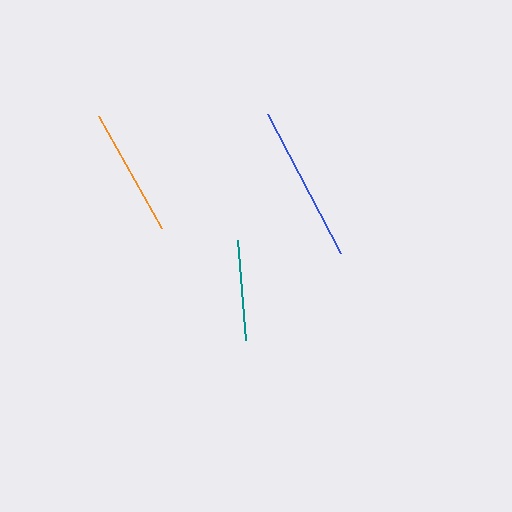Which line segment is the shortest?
The teal line is the shortest at approximately 101 pixels.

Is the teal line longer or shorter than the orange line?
The orange line is longer than the teal line.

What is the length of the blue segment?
The blue segment is approximately 157 pixels long.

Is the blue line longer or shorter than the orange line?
The blue line is longer than the orange line.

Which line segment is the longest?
The blue line is the longest at approximately 157 pixels.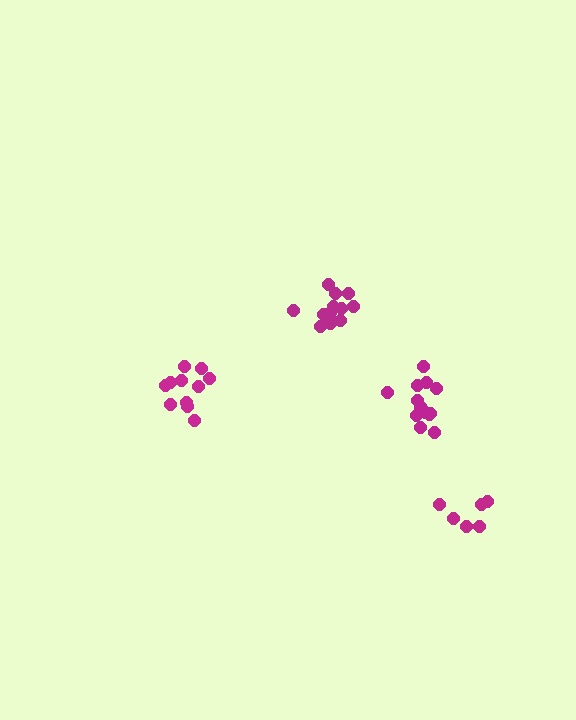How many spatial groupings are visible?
There are 4 spatial groupings.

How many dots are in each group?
Group 1: 11 dots, Group 2: 13 dots, Group 3: 12 dots, Group 4: 7 dots (43 total).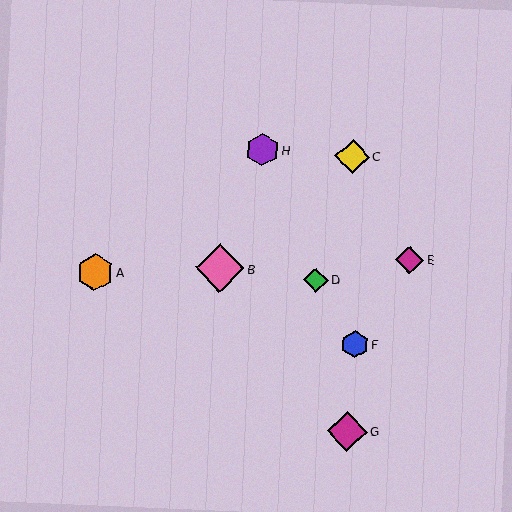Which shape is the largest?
The pink diamond (labeled B) is the largest.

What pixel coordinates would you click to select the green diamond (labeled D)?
Click at (316, 280) to select the green diamond D.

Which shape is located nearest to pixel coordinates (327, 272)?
The green diamond (labeled D) at (316, 280) is nearest to that location.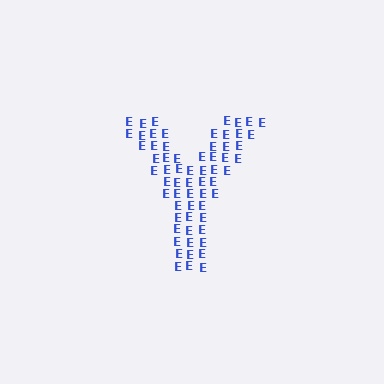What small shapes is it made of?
It is made of small letter E's.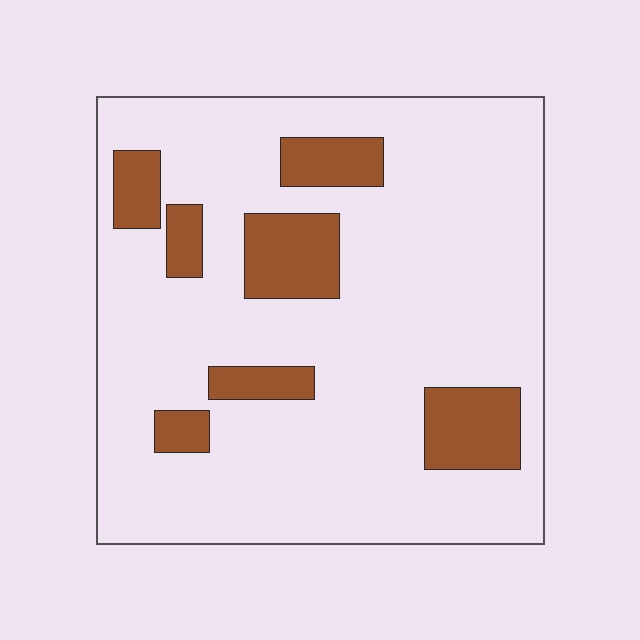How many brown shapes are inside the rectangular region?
7.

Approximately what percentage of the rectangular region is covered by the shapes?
Approximately 15%.